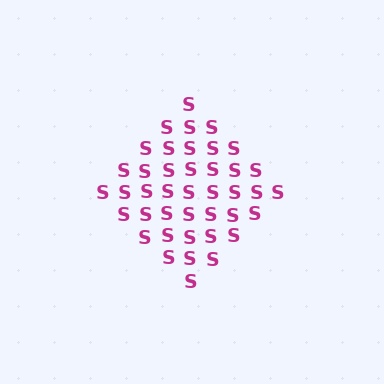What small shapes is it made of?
It is made of small letter S's.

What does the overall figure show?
The overall figure shows a diamond.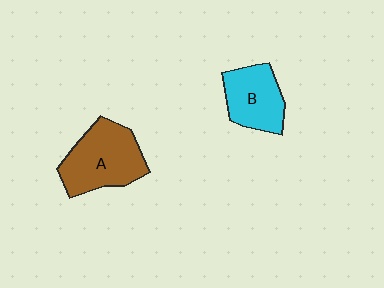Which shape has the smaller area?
Shape B (cyan).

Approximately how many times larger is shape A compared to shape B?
Approximately 1.4 times.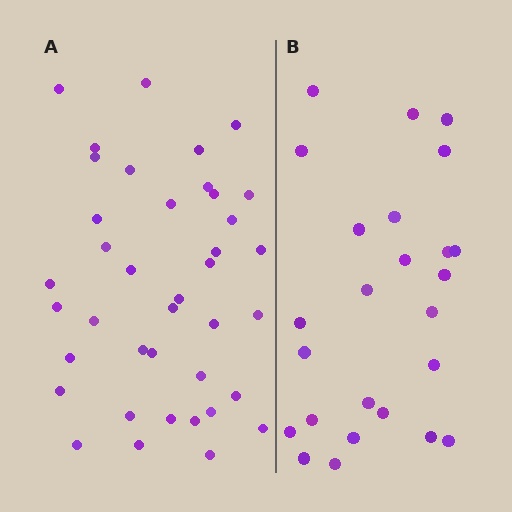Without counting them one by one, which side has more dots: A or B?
Region A (the left region) has more dots.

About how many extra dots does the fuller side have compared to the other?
Region A has approximately 15 more dots than region B.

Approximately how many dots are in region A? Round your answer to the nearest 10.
About 40 dots. (The exact count is 39, which rounds to 40.)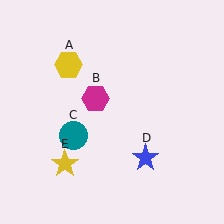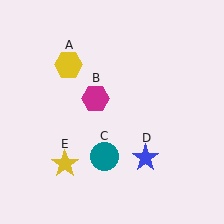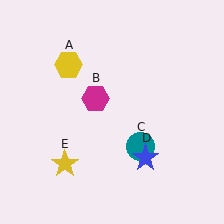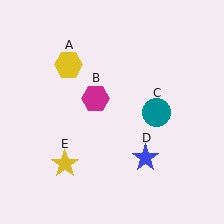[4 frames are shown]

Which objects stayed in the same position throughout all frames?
Yellow hexagon (object A) and magenta hexagon (object B) and blue star (object D) and yellow star (object E) remained stationary.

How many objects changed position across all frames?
1 object changed position: teal circle (object C).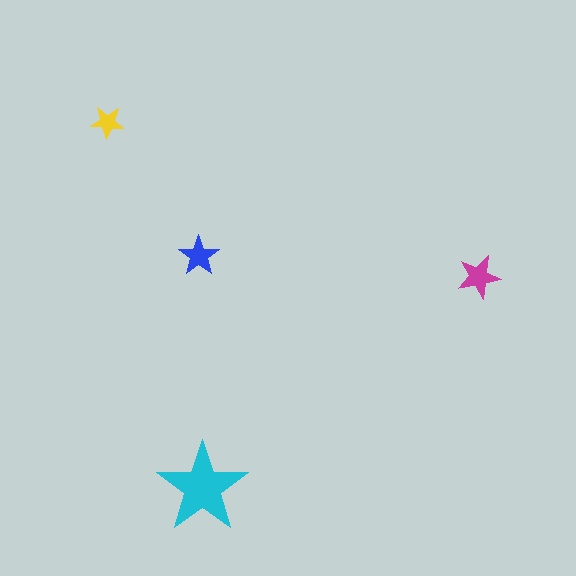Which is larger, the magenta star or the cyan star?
The cyan one.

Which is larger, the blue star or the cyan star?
The cyan one.